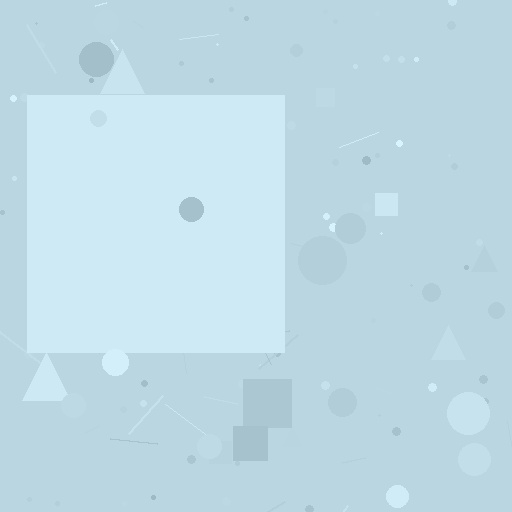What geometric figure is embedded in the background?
A square is embedded in the background.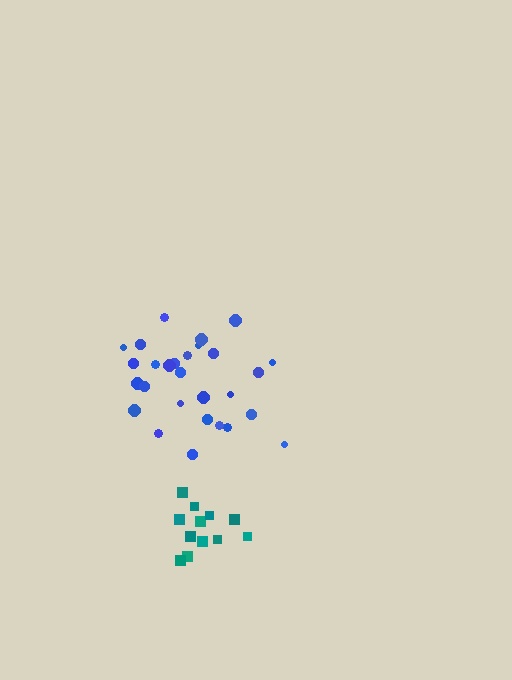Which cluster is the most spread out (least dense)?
Teal.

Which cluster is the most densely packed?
Blue.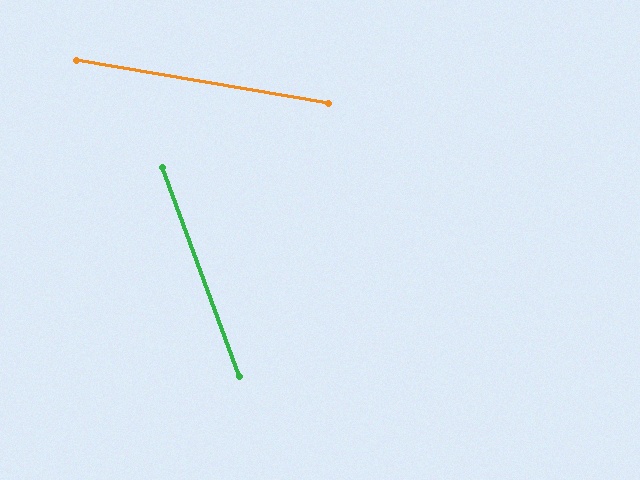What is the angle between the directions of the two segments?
Approximately 60 degrees.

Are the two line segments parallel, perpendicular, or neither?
Neither parallel nor perpendicular — they differ by about 60°.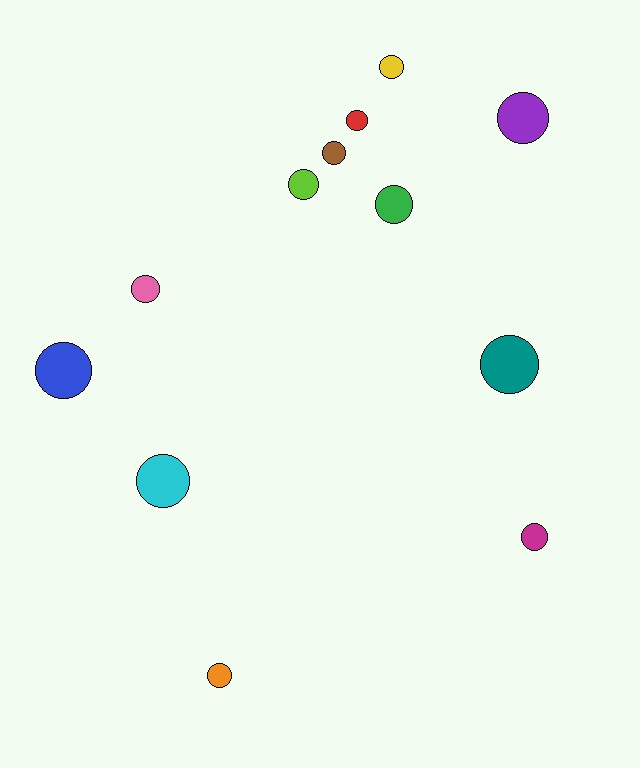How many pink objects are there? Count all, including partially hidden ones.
There is 1 pink object.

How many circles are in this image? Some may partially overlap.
There are 12 circles.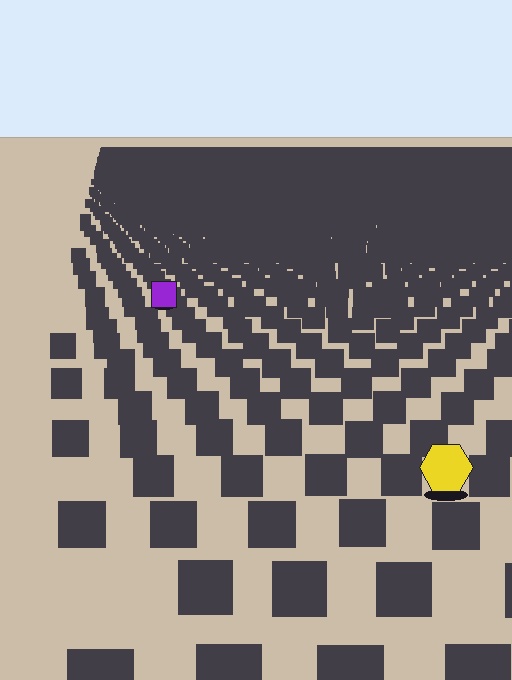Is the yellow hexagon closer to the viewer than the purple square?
Yes. The yellow hexagon is closer — you can tell from the texture gradient: the ground texture is coarser near it.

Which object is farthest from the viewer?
The purple square is farthest from the viewer. It appears smaller and the ground texture around it is denser.